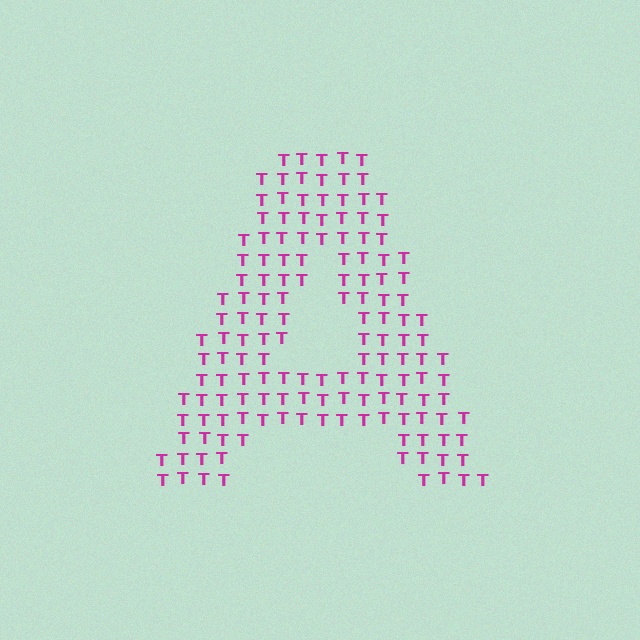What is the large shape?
The large shape is the letter A.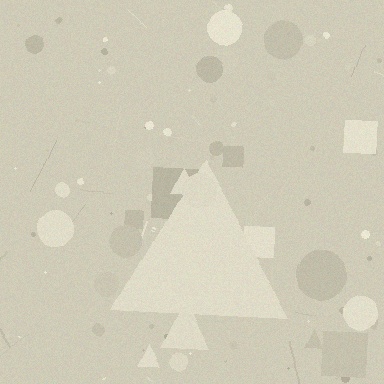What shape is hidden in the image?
A triangle is hidden in the image.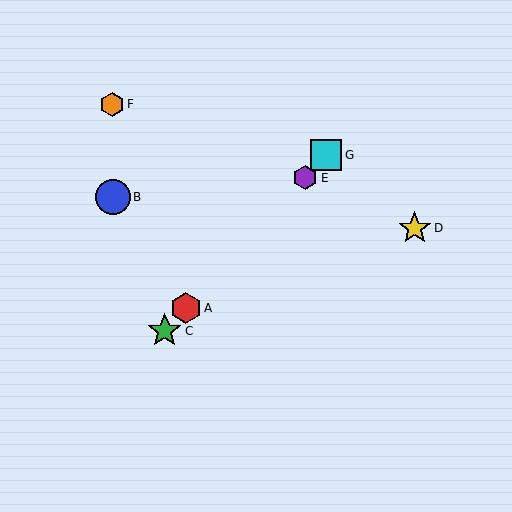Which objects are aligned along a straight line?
Objects A, C, E, G are aligned along a straight line.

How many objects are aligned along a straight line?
4 objects (A, C, E, G) are aligned along a straight line.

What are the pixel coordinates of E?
Object E is at (305, 178).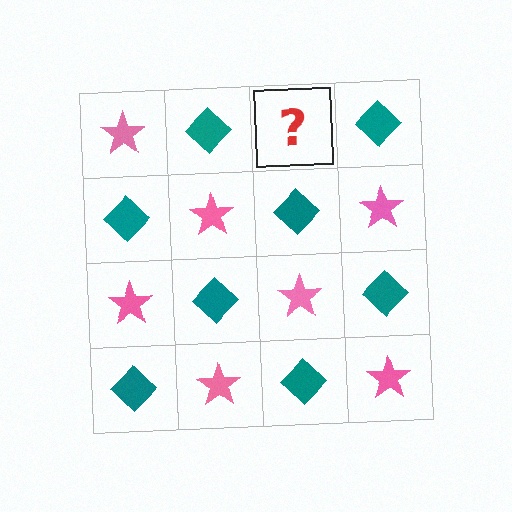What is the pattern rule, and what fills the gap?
The rule is that it alternates pink star and teal diamond in a checkerboard pattern. The gap should be filled with a pink star.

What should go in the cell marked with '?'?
The missing cell should contain a pink star.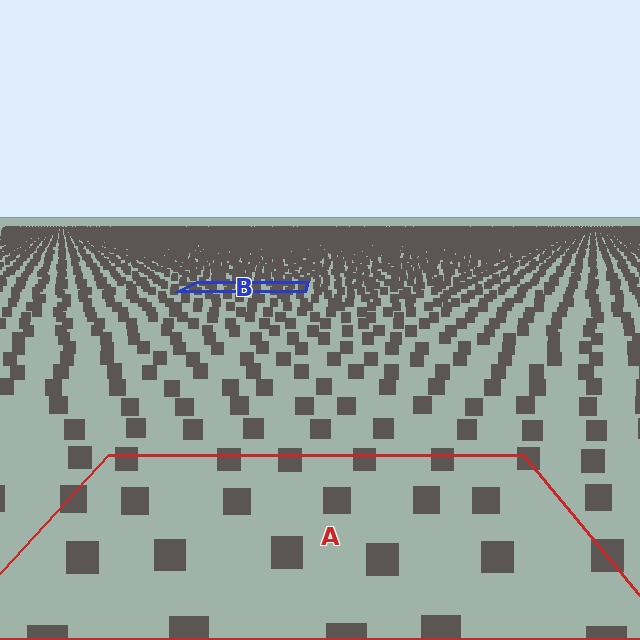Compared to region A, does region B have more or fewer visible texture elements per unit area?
Region B has more texture elements per unit area — they are packed more densely because it is farther away.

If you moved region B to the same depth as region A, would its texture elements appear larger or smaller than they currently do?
They would appear larger. At a closer depth, the same texture elements are projected at a bigger on-screen size.